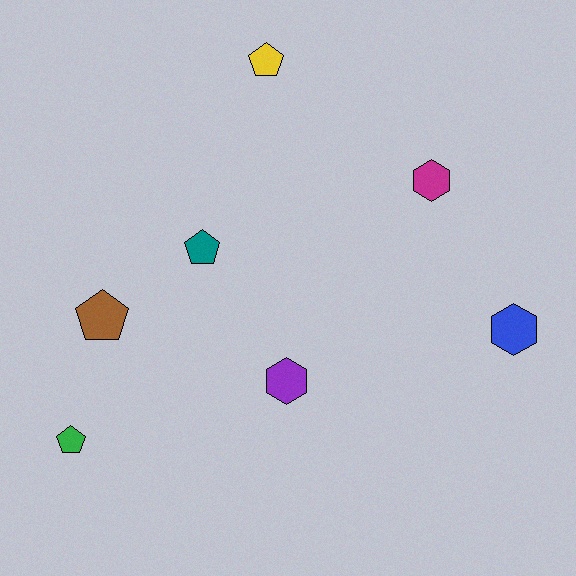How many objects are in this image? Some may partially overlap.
There are 7 objects.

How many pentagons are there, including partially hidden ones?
There are 4 pentagons.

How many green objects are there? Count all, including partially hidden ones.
There is 1 green object.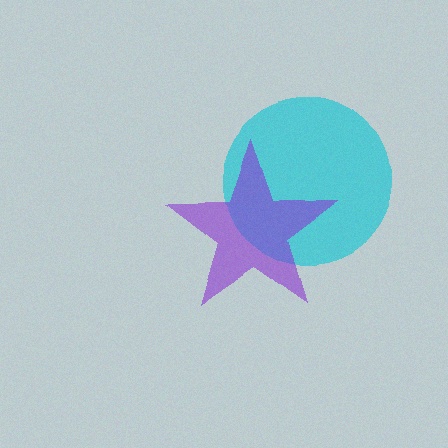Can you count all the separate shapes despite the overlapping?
Yes, there are 2 separate shapes.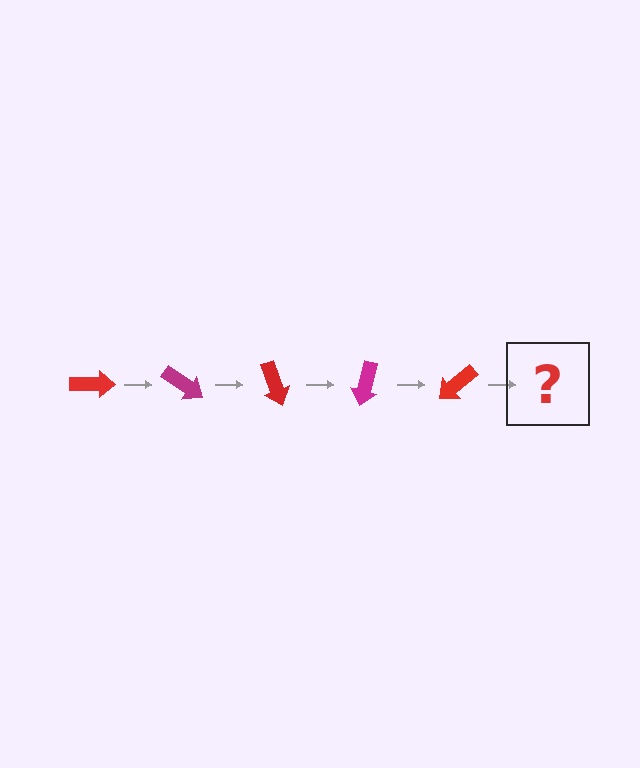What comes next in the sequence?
The next element should be a magenta arrow, rotated 175 degrees from the start.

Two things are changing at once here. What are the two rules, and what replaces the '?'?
The two rules are that it rotates 35 degrees each step and the color cycles through red and magenta. The '?' should be a magenta arrow, rotated 175 degrees from the start.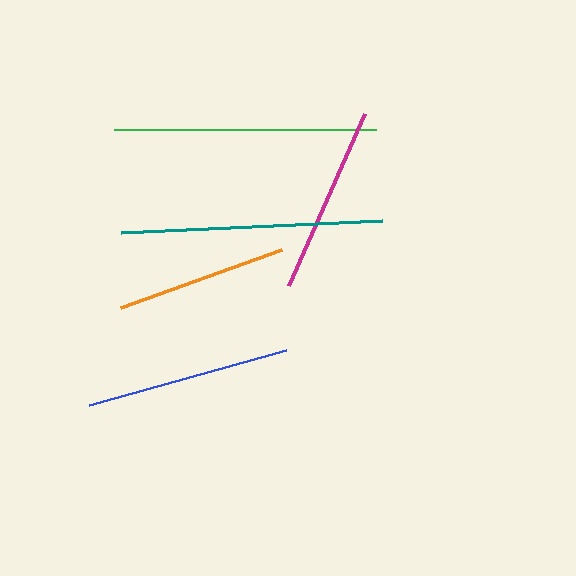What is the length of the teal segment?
The teal segment is approximately 261 pixels long.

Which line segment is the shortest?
The orange line is the shortest at approximately 171 pixels.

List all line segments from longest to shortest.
From longest to shortest: green, teal, blue, magenta, orange.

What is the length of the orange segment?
The orange segment is approximately 171 pixels long.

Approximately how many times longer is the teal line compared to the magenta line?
The teal line is approximately 1.4 times the length of the magenta line.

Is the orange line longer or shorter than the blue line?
The blue line is longer than the orange line.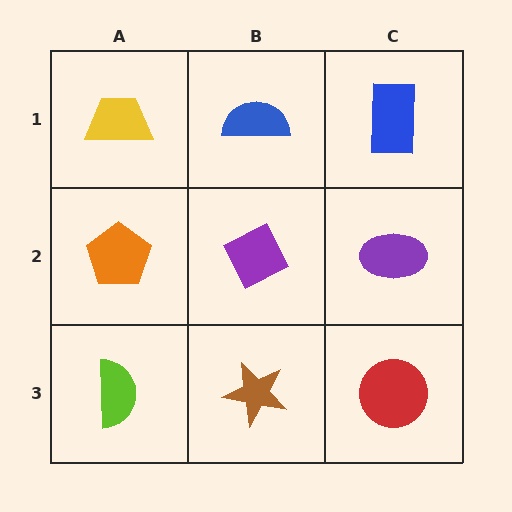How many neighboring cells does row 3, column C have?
2.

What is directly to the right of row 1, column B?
A blue rectangle.